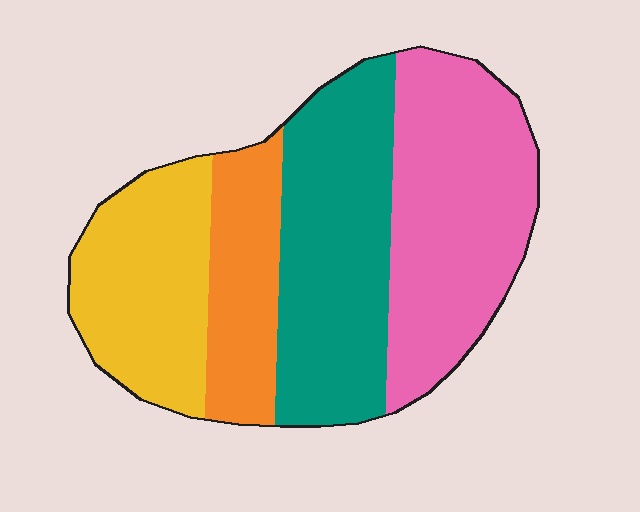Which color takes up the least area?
Orange, at roughly 15%.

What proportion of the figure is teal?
Teal takes up about one third (1/3) of the figure.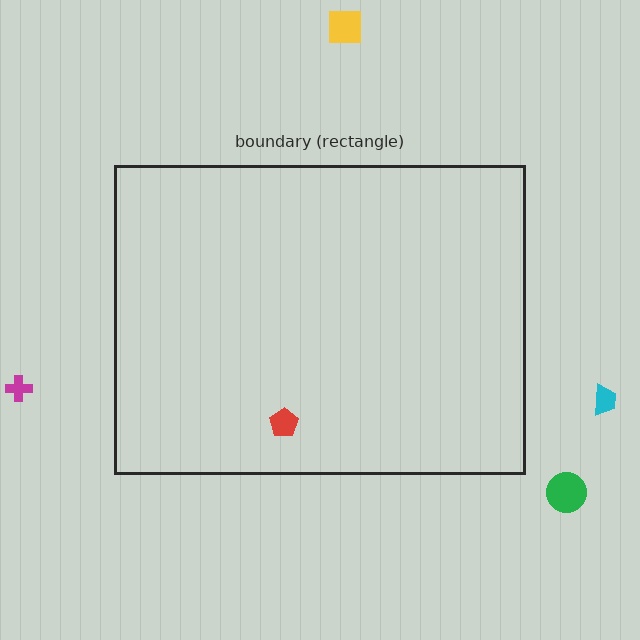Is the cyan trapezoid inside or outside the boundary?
Outside.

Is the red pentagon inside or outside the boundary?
Inside.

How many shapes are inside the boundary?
1 inside, 4 outside.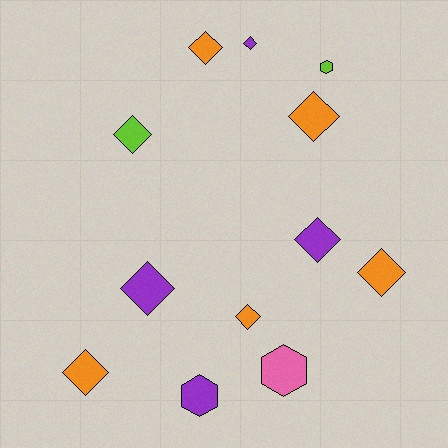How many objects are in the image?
There are 12 objects.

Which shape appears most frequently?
Diamond, with 9 objects.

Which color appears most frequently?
Orange, with 5 objects.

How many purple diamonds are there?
There are 3 purple diamonds.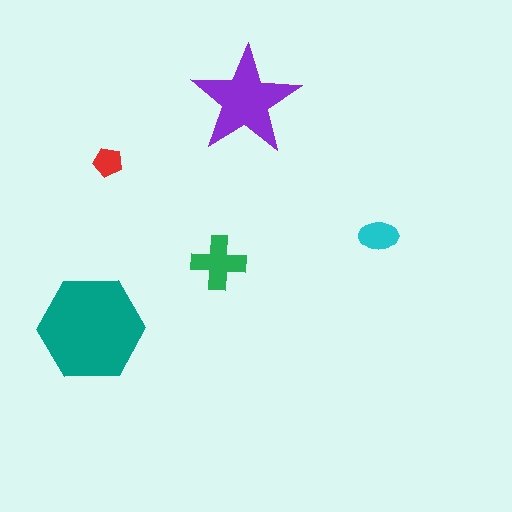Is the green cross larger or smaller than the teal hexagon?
Smaller.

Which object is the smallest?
The red pentagon.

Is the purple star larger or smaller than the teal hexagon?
Smaller.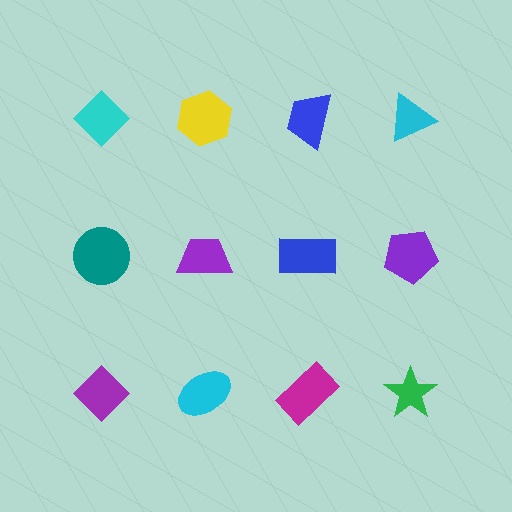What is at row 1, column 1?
A cyan diamond.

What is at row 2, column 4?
A purple pentagon.